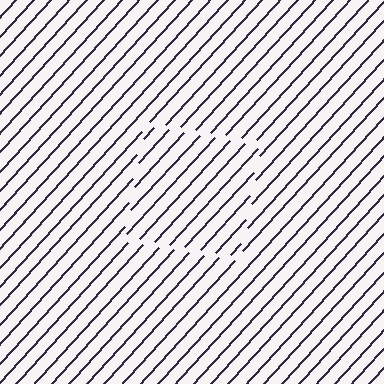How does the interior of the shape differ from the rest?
The interior of the shape contains the same grating, shifted by half a period — the contour is defined by the phase discontinuity where line-ends from the inner and outer gratings abut.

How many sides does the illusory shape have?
4 sides — the line-ends trace a square.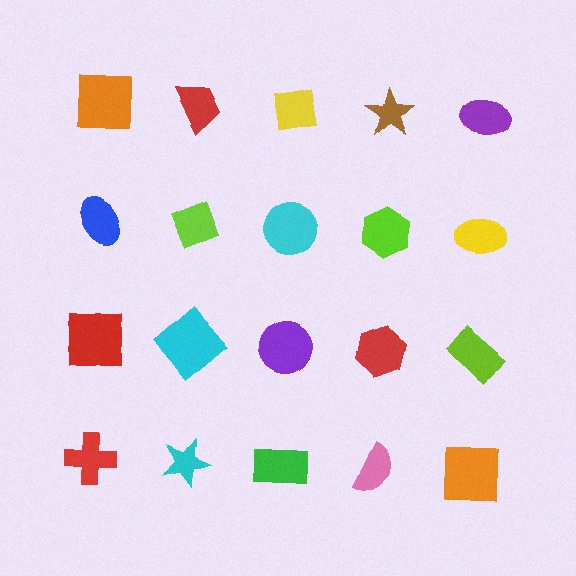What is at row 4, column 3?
A green rectangle.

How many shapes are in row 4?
5 shapes.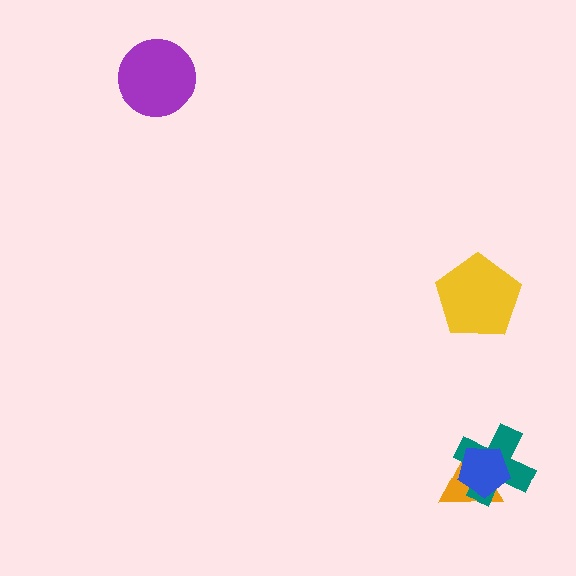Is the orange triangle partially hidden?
Yes, it is partially covered by another shape.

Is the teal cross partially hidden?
Yes, it is partially covered by another shape.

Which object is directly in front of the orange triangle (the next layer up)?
The teal cross is directly in front of the orange triangle.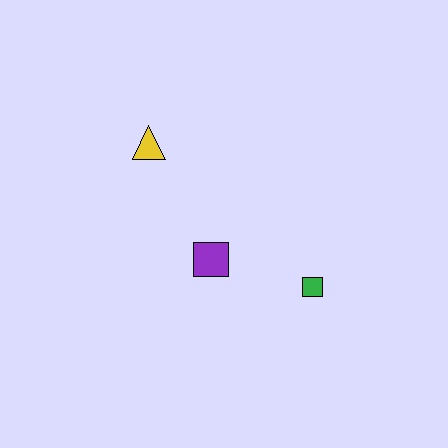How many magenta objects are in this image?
There are no magenta objects.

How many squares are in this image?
There are 2 squares.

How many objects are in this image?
There are 3 objects.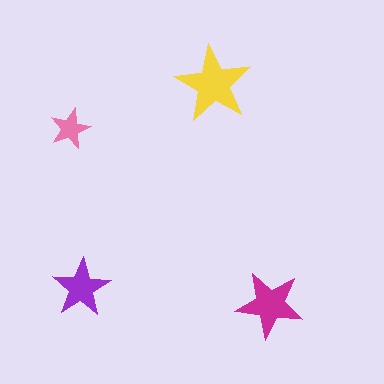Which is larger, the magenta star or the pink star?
The magenta one.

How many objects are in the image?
There are 4 objects in the image.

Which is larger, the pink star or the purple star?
The purple one.